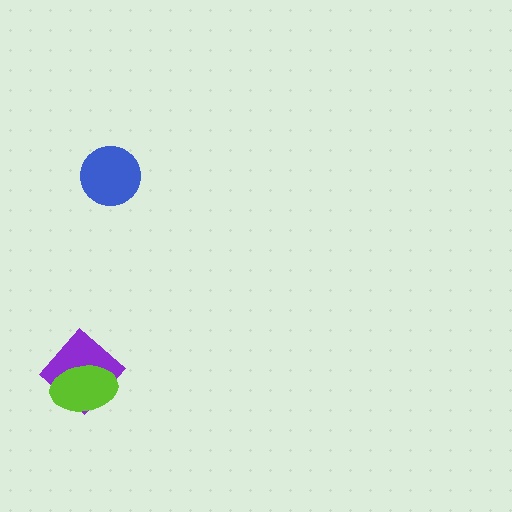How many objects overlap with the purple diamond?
1 object overlaps with the purple diamond.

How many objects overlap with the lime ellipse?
1 object overlaps with the lime ellipse.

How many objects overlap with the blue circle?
0 objects overlap with the blue circle.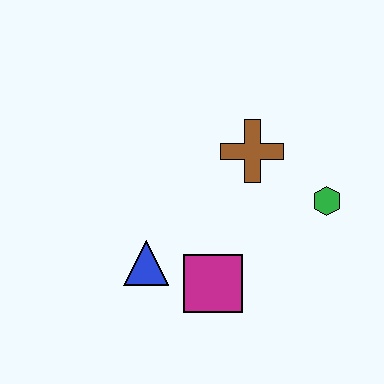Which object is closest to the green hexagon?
The brown cross is closest to the green hexagon.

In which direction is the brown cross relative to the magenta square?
The brown cross is above the magenta square.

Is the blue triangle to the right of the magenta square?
No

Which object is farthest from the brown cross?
The blue triangle is farthest from the brown cross.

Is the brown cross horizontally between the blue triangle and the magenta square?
No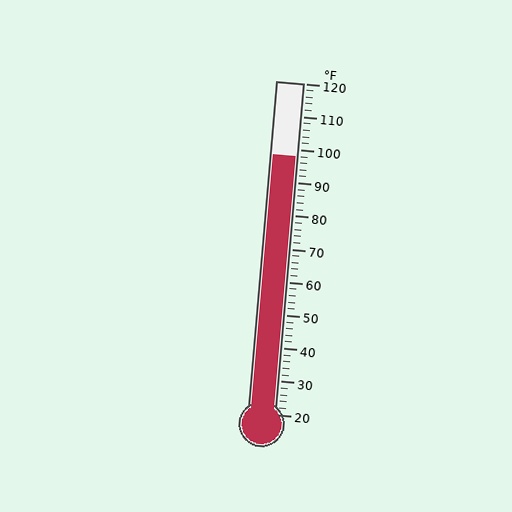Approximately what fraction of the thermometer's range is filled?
The thermometer is filled to approximately 80% of its range.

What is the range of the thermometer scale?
The thermometer scale ranges from 20°F to 120°F.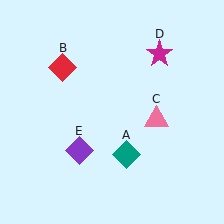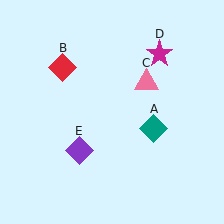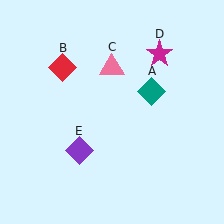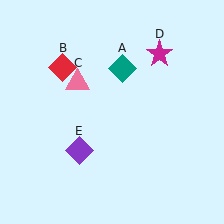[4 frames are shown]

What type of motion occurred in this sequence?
The teal diamond (object A), pink triangle (object C) rotated counterclockwise around the center of the scene.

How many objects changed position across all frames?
2 objects changed position: teal diamond (object A), pink triangle (object C).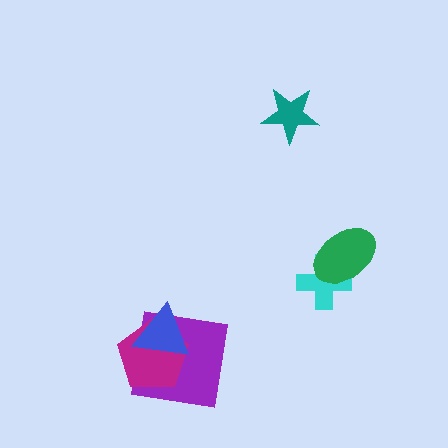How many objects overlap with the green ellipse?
1 object overlaps with the green ellipse.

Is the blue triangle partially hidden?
No, no other shape covers it.